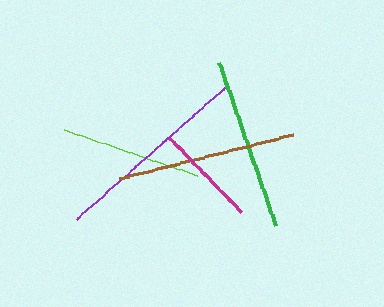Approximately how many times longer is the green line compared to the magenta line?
The green line is approximately 1.7 times the length of the magenta line.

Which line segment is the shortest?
The magenta line is the shortest at approximately 103 pixels.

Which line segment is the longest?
The purple line is the longest at approximately 199 pixels.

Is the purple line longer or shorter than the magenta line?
The purple line is longer than the magenta line.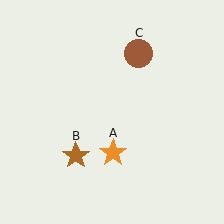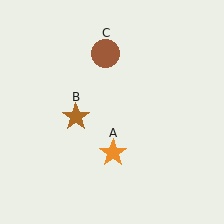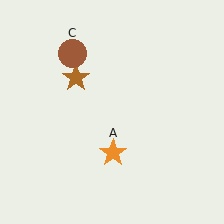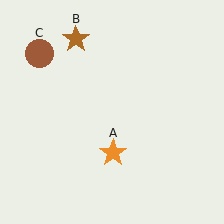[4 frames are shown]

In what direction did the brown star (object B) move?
The brown star (object B) moved up.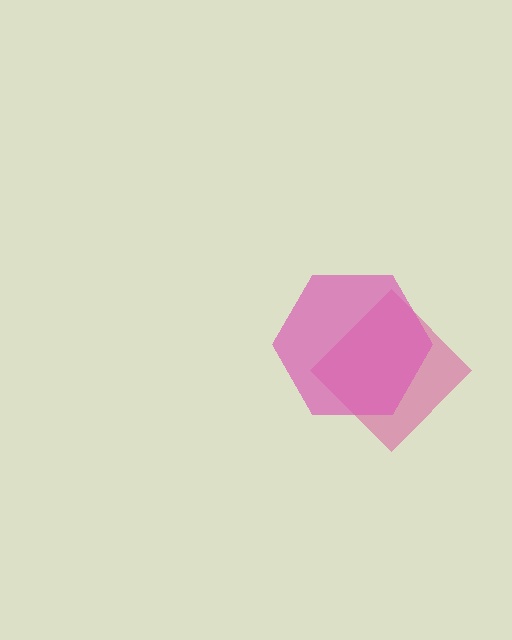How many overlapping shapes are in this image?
There are 2 overlapping shapes in the image.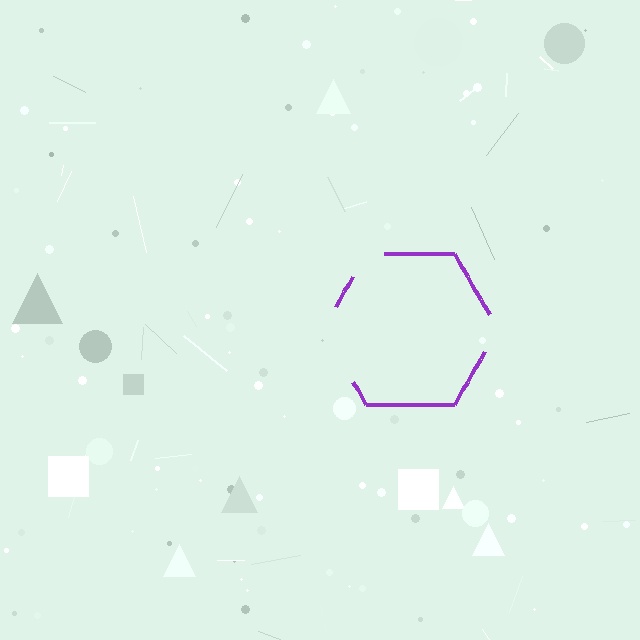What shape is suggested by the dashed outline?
The dashed outline suggests a hexagon.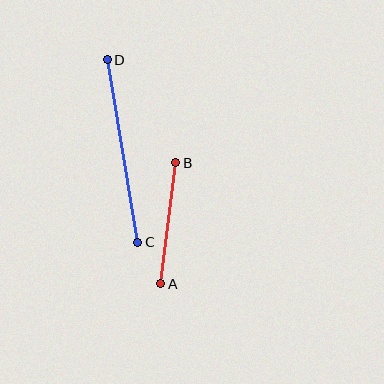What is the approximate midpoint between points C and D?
The midpoint is at approximately (122, 151) pixels.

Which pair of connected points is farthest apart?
Points C and D are farthest apart.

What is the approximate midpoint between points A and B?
The midpoint is at approximately (168, 223) pixels.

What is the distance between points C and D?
The distance is approximately 185 pixels.